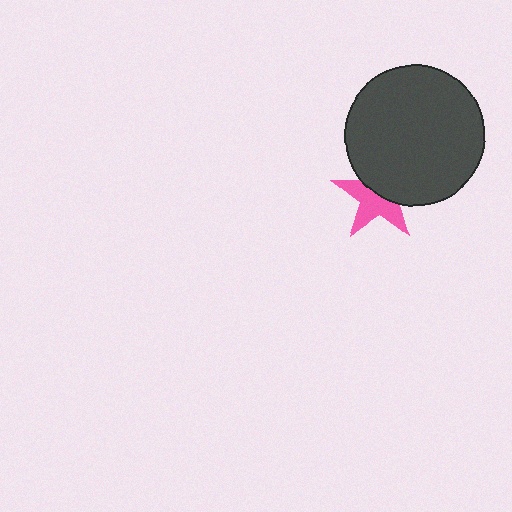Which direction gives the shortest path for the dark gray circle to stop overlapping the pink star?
Moving up gives the shortest separation.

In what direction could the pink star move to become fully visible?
The pink star could move down. That would shift it out from behind the dark gray circle entirely.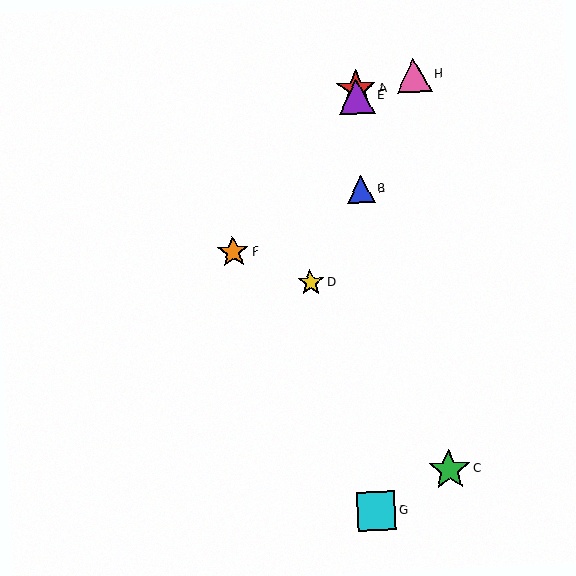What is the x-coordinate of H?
Object H is at x≈414.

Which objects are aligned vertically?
Objects A, B, E, G are aligned vertically.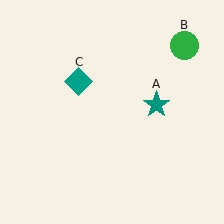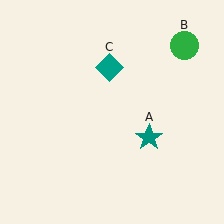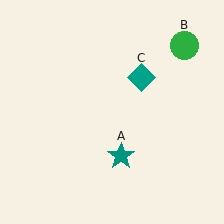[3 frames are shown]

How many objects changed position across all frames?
2 objects changed position: teal star (object A), teal diamond (object C).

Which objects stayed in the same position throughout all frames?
Green circle (object B) remained stationary.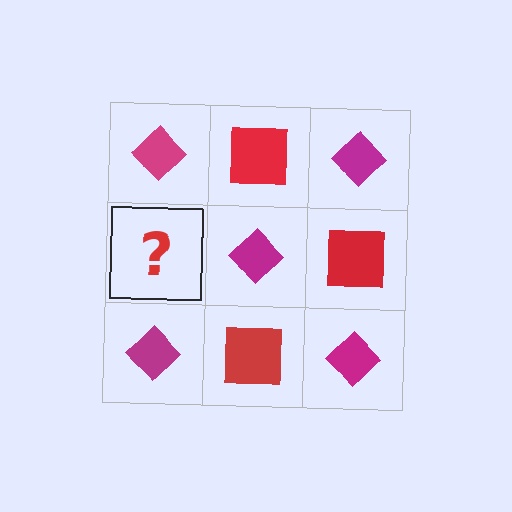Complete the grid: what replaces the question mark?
The question mark should be replaced with a red square.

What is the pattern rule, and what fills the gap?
The rule is that it alternates magenta diamond and red square in a checkerboard pattern. The gap should be filled with a red square.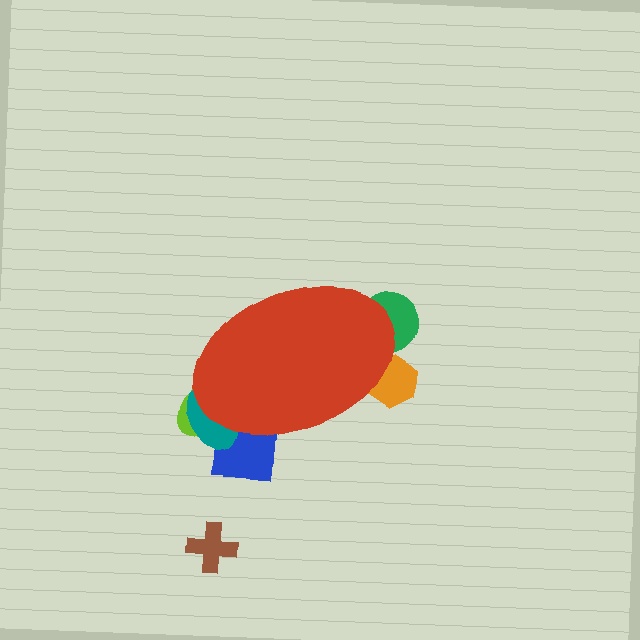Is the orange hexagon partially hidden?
Yes, the orange hexagon is partially hidden behind the red ellipse.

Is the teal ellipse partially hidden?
Yes, the teal ellipse is partially hidden behind the red ellipse.